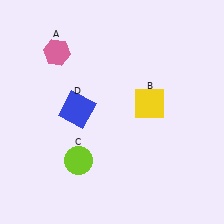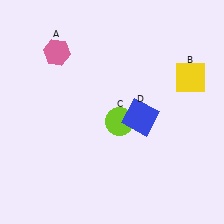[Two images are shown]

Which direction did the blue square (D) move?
The blue square (D) moved right.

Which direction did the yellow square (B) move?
The yellow square (B) moved right.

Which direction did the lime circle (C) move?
The lime circle (C) moved right.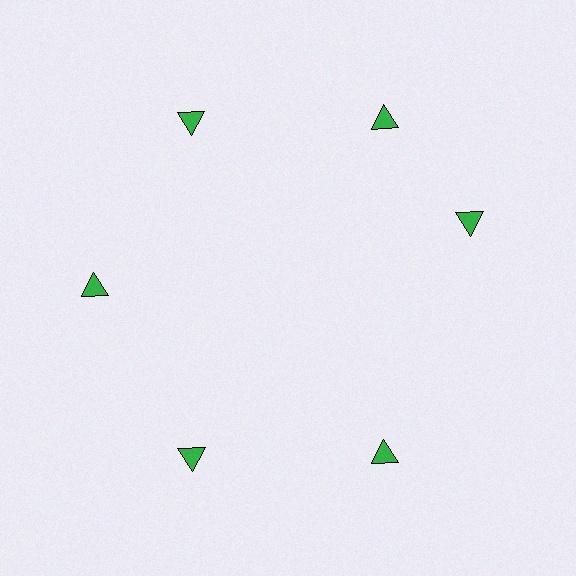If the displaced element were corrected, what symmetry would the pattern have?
It would have 6-fold rotational symmetry — the pattern would map onto itself every 60 degrees.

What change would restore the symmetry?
The symmetry would be restored by rotating it back into even spacing with its neighbors so that all 6 triangles sit at equal angles and equal distance from the center.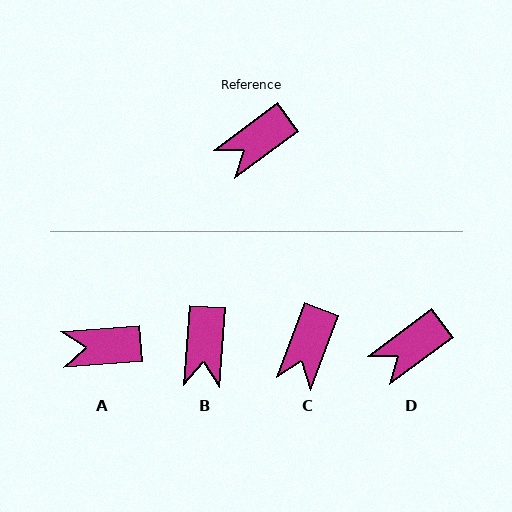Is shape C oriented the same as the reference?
No, it is off by about 32 degrees.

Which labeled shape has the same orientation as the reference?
D.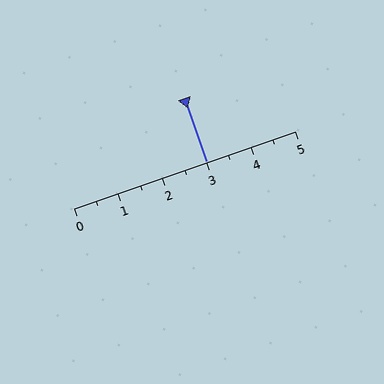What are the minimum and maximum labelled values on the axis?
The axis runs from 0 to 5.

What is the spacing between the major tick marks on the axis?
The major ticks are spaced 1 apart.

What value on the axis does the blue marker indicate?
The marker indicates approximately 3.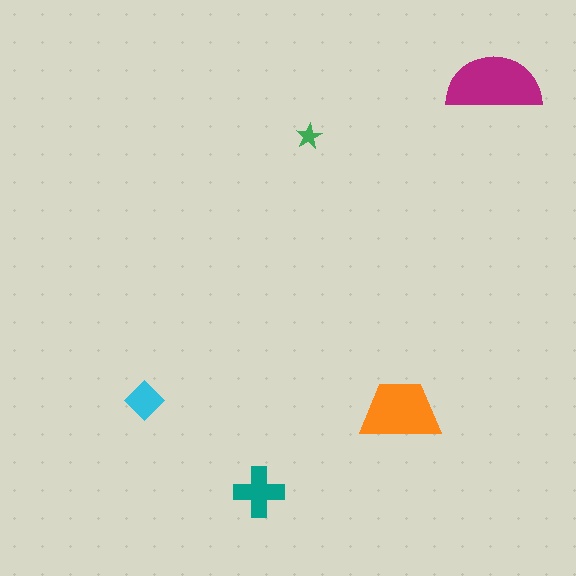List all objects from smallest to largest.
The green star, the cyan diamond, the teal cross, the orange trapezoid, the magenta semicircle.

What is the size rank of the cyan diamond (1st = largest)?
4th.